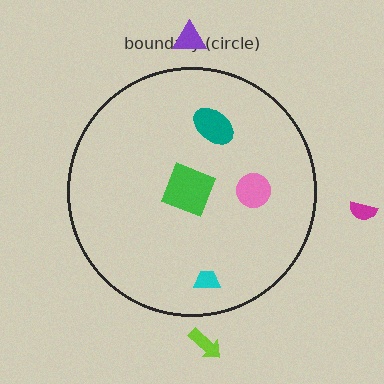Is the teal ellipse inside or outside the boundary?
Inside.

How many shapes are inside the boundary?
4 inside, 3 outside.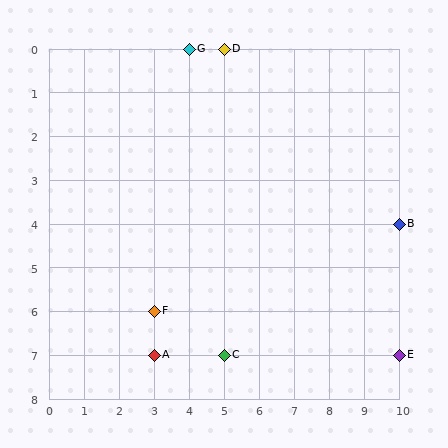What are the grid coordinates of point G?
Point G is at grid coordinates (4, 0).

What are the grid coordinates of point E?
Point E is at grid coordinates (10, 7).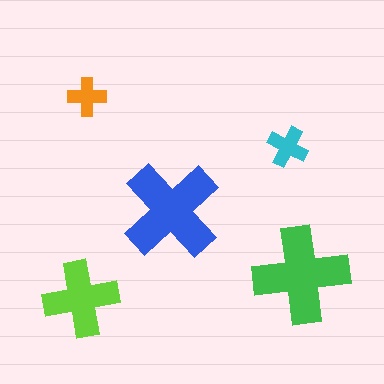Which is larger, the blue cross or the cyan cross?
The blue one.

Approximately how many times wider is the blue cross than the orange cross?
About 2.5 times wider.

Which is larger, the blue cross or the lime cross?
The blue one.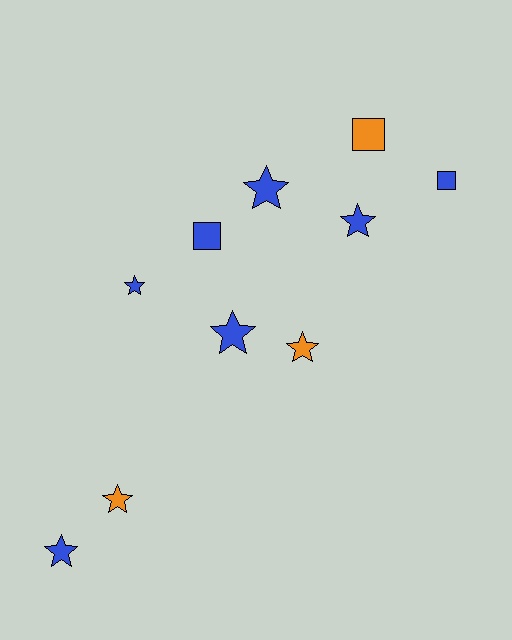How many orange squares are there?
There is 1 orange square.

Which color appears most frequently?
Blue, with 7 objects.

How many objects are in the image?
There are 10 objects.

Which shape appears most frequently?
Star, with 7 objects.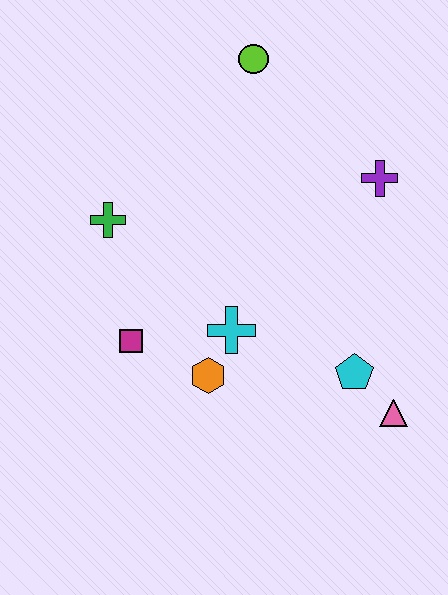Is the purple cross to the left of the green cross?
No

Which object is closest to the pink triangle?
The cyan pentagon is closest to the pink triangle.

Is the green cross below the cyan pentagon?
No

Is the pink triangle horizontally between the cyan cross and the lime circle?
No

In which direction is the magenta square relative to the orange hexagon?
The magenta square is to the left of the orange hexagon.